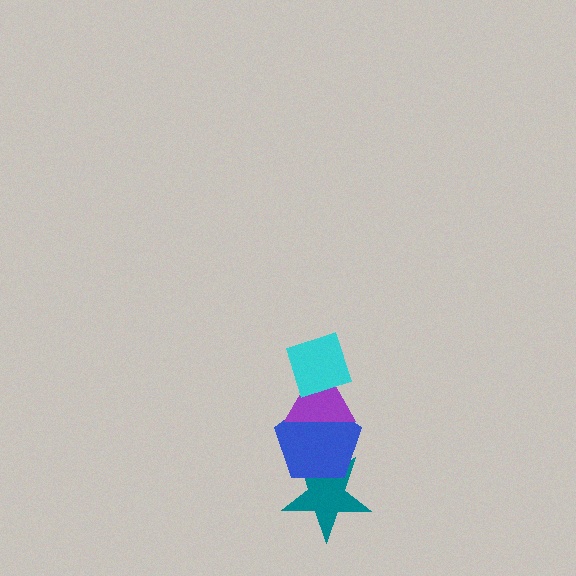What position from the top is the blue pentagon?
The blue pentagon is 3rd from the top.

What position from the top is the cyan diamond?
The cyan diamond is 1st from the top.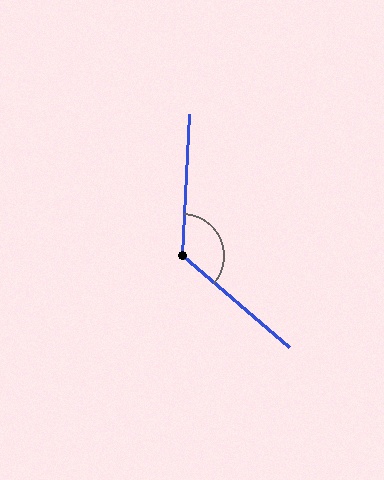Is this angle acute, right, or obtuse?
It is obtuse.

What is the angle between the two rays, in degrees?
Approximately 127 degrees.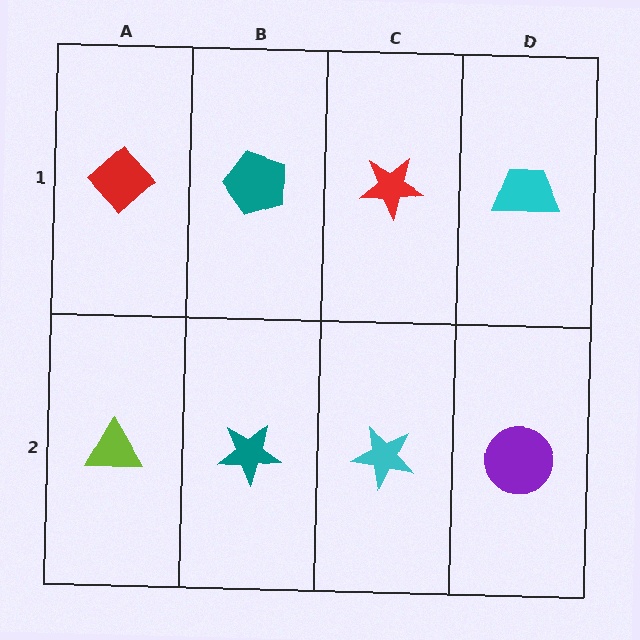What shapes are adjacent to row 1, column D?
A purple circle (row 2, column D), a red star (row 1, column C).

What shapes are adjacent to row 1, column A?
A lime triangle (row 2, column A), a teal pentagon (row 1, column B).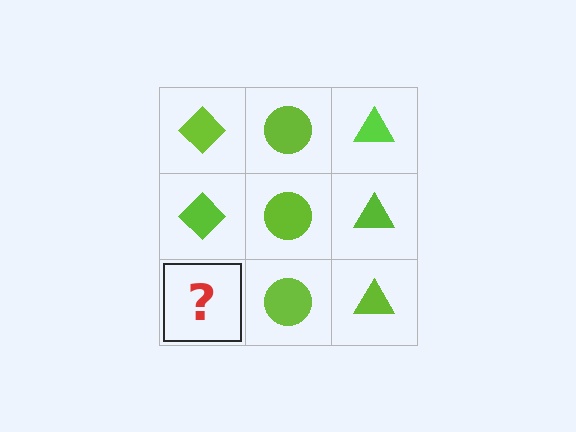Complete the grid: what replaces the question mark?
The question mark should be replaced with a lime diamond.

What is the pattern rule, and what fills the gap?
The rule is that each column has a consistent shape. The gap should be filled with a lime diamond.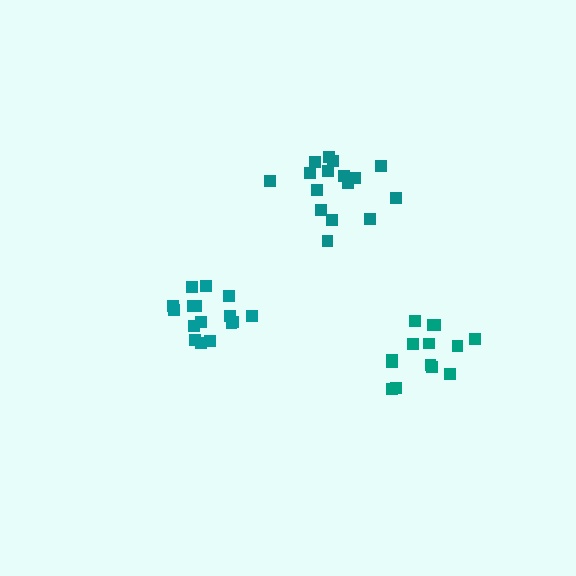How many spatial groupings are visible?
There are 3 spatial groupings.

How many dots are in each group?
Group 1: 16 dots, Group 2: 14 dots, Group 3: 16 dots (46 total).